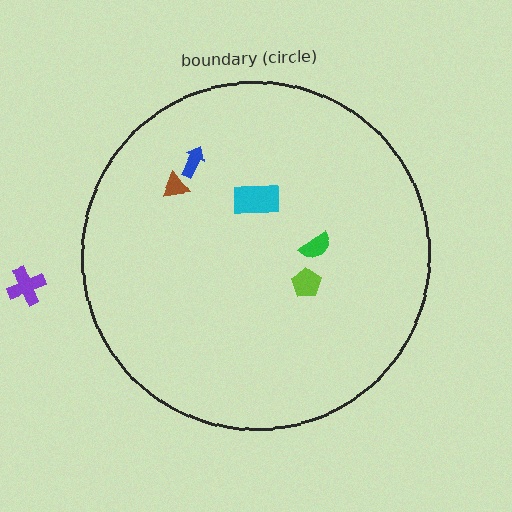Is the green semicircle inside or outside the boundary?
Inside.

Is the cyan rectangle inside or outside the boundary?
Inside.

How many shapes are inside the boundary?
5 inside, 1 outside.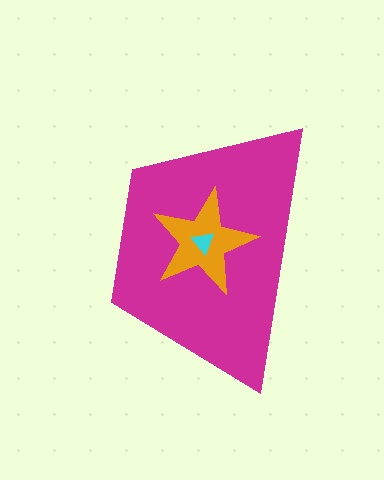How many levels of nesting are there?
3.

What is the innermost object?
The cyan triangle.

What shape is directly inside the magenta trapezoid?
The orange star.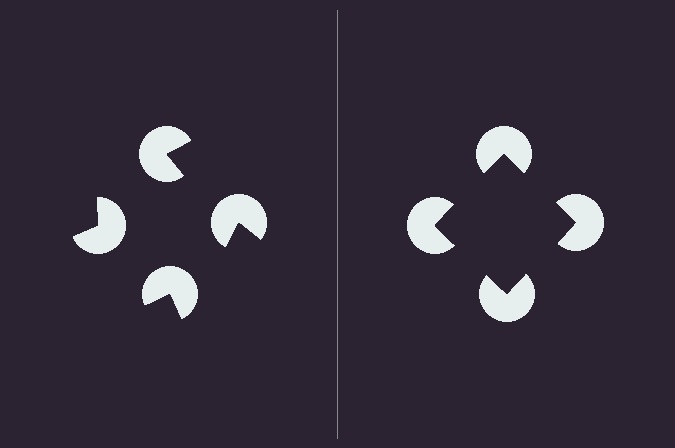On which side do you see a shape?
An illusory square appears on the right side. On the left side the wedge cuts are rotated, so no coherent shape forms.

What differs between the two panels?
The pac-man discs are positioned identically on both sides; only the wedge orientations differ. On the right they align to a square; on the left they are misaligned.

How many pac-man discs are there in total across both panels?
8 — 4 on each side.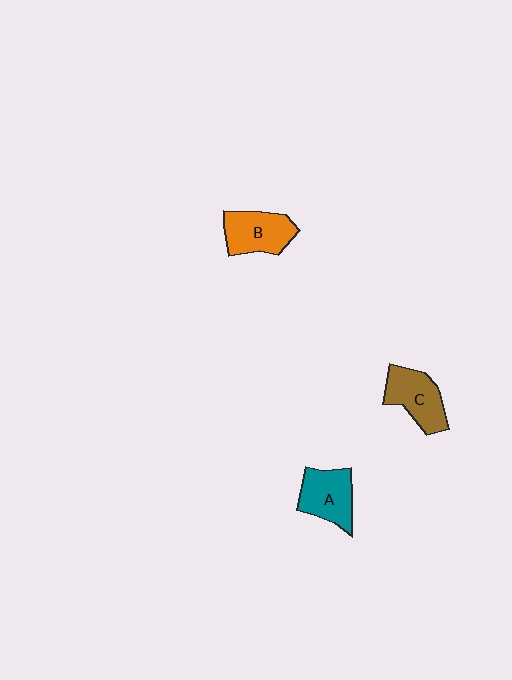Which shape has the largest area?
Shape C (brown).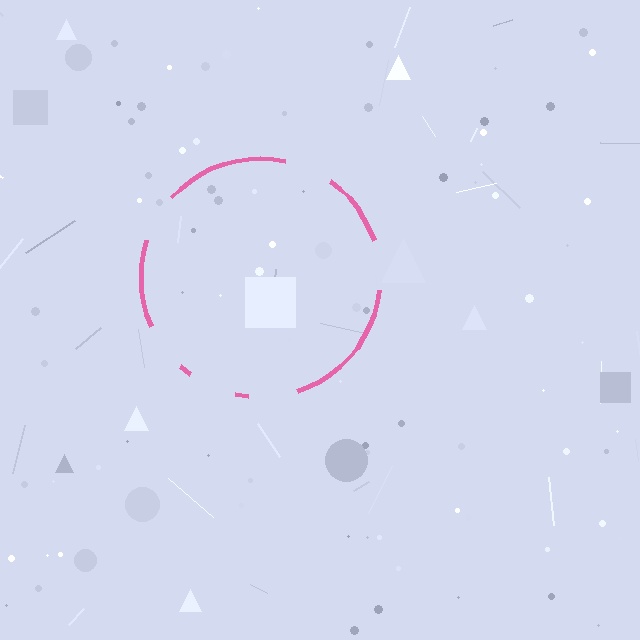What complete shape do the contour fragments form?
The contour fragments form a circle.